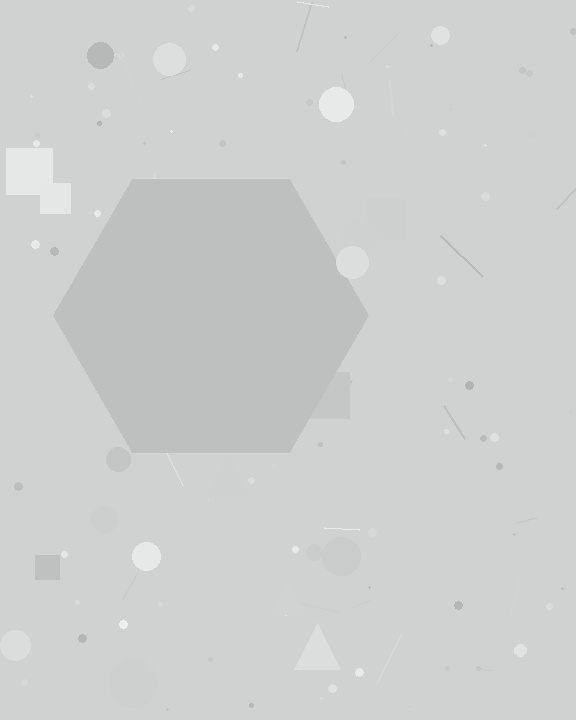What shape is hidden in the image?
A hexagon is hidden in the image.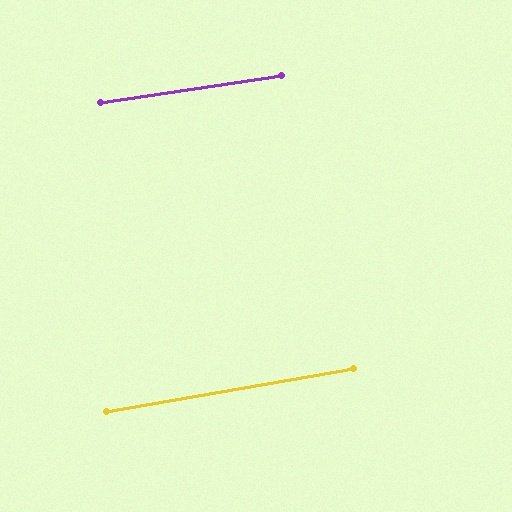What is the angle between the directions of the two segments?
Approximately 1 degree.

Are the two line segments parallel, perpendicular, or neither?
Parallel — their directions differ by only 1.2°.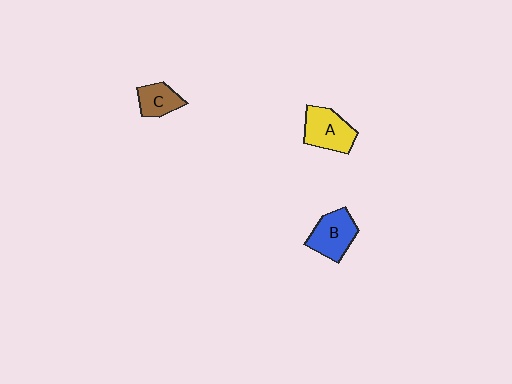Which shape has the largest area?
Shape A (yellow).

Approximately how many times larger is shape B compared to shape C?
Approximately 1.5 times.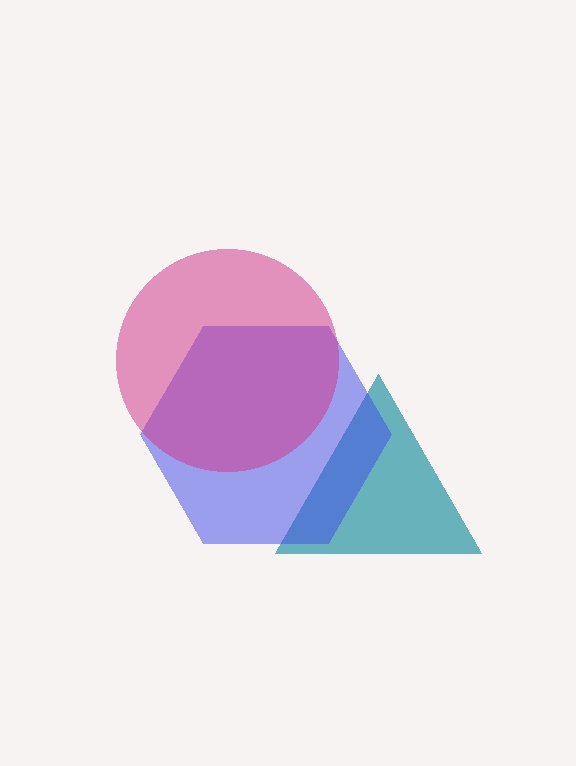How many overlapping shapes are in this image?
There are 3 overlapping shapes in the image.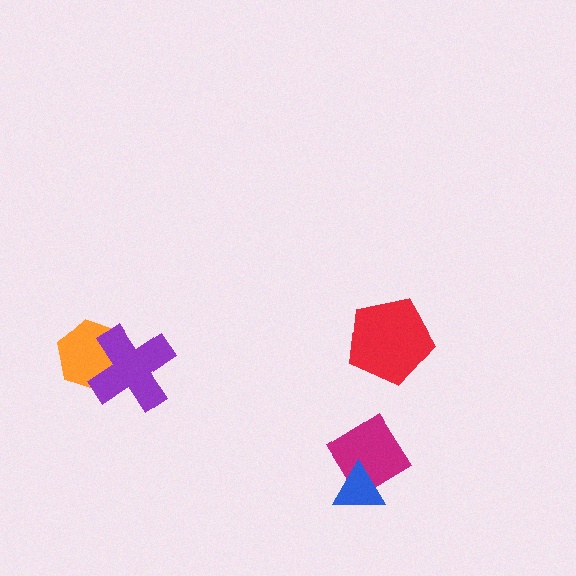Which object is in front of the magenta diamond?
The blue triangle is in front of the magenta diamond.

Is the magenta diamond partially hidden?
Yes, it is partially covered by another shape.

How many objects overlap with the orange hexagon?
1 object overlaps with the orange hexagon.